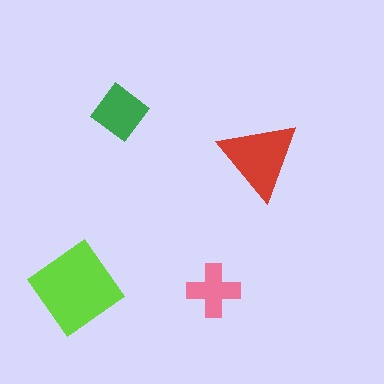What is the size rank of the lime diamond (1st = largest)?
1st.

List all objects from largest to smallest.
The lime diamond, the red triangle, the green diamond, the pink cross.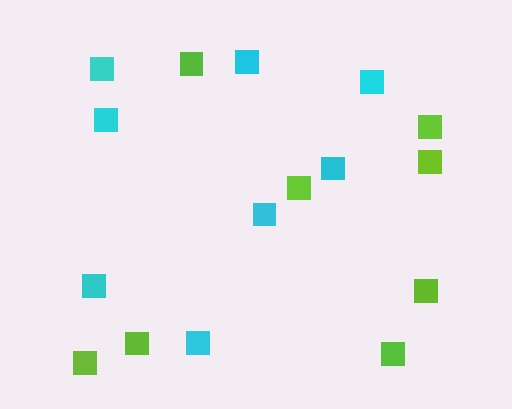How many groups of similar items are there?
There are 2 groups: one group of cyan squares (8) and one group of lime squares (8).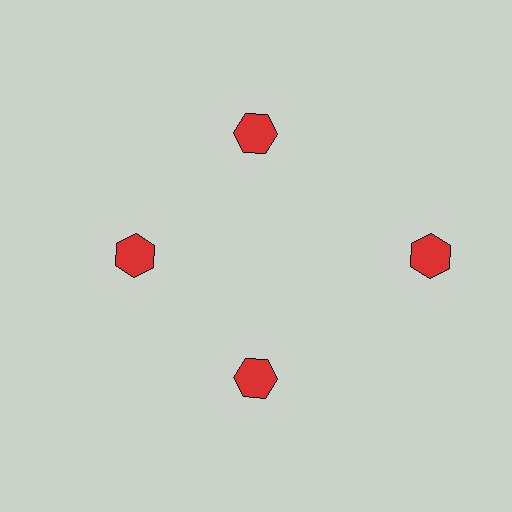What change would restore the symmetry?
The symmetry would be restored by moving it inward, back onto the ring so that all 4 hexagons sit at equal angles and equal distance from the center.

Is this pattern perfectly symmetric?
No. The 4 red hexagons are arranged in a ring, but one element near the 3 o'clock position is pushed outward from the center, breaking the 4-fold rotational symmetry.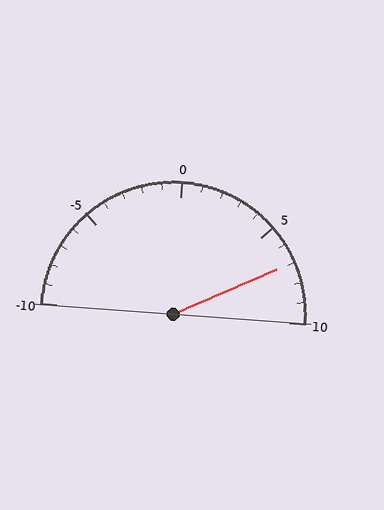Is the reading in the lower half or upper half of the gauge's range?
The reading is in the upper half of the range (-10 to 10).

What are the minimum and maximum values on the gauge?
The gauge ranges from -10 to 10.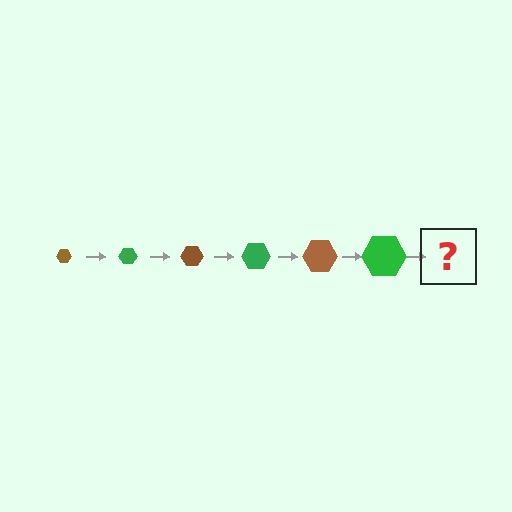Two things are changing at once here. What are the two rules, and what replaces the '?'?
The two rules are that the hexagon grows larger each step and the color cycles through brown and green. The '?' should be a brown hexagon, larger than the previous one.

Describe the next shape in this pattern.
It should be a brown hexagon, larger than the previous one.